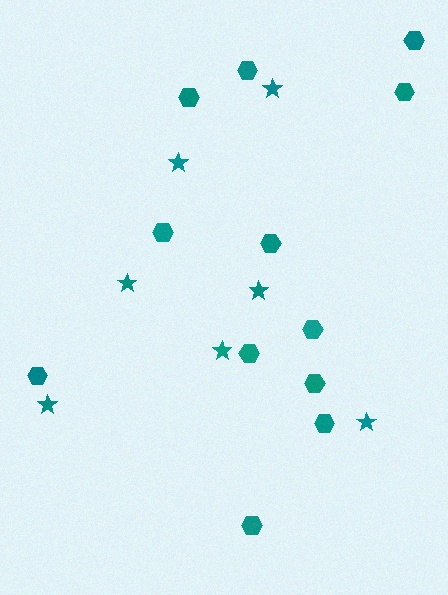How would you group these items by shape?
There are 2 groups: one group of stars (7) and one group of hexagons (12).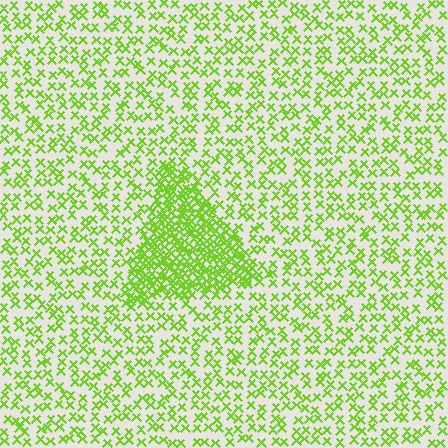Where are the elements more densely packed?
The elements are more densely packed inside the triangle boundary.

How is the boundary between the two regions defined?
The boundary is defined by a change in element density (approximately 2.7x ratio). All elements are the same color, size, and shape.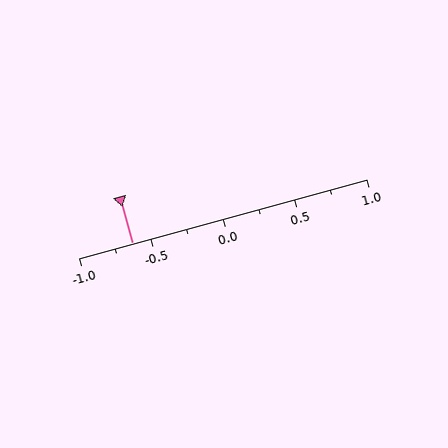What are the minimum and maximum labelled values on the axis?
The axis runs from -1.0 to 1.0.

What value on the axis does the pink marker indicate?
The marker indicates approximately -0.62.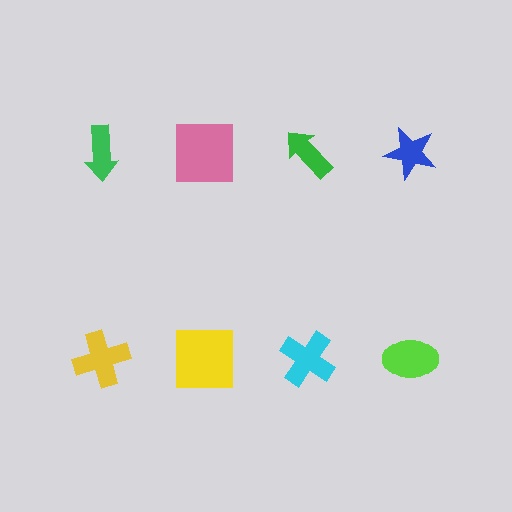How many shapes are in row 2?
4 shapes.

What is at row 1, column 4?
A blue star.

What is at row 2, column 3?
A cyan cross.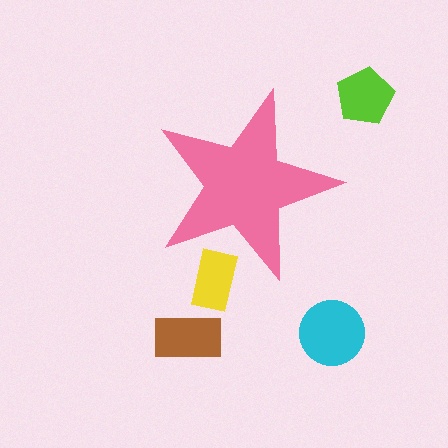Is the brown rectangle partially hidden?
No, the brown rectangle is fully visible.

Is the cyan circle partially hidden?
No, the cyan circle is fully visible.